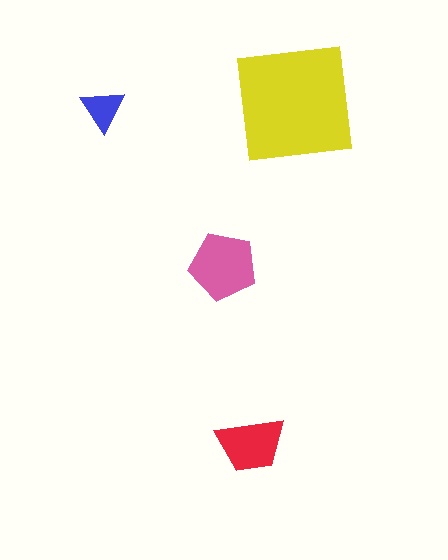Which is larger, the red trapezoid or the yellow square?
The yellow square.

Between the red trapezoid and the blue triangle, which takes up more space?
The red trapezoid.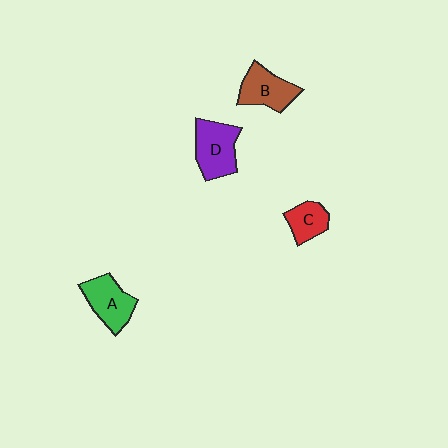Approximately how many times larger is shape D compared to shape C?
Approximately 1.6 times.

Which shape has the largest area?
Shape D (purple).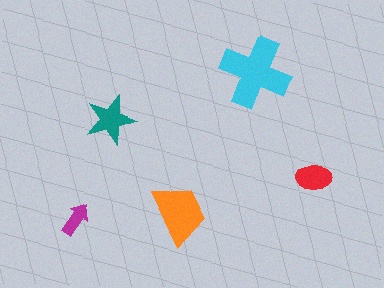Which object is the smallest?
The magenta arrow.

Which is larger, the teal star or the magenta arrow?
The teal star.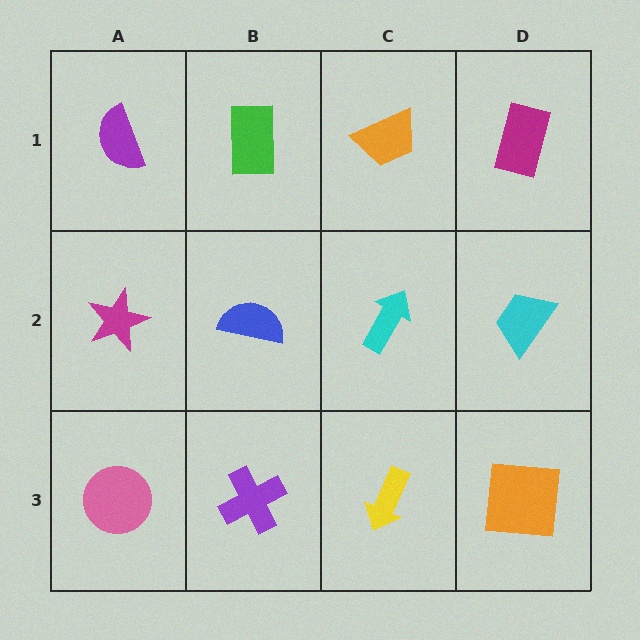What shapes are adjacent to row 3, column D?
A cyan trapezoid (row 2, column D), a yellow arrow (row 3, column C).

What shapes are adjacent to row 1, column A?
A magenta star (row 2, column A), a green rectangle (row 1, column B).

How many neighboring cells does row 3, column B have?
3.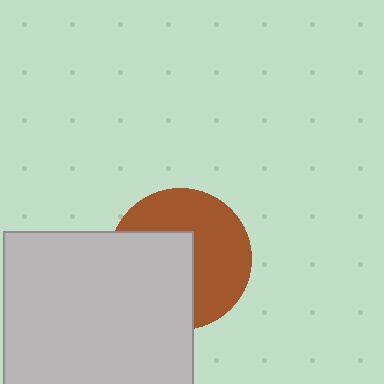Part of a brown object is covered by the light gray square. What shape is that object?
It is a circle.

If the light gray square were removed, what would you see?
You would see the complete brown circle.